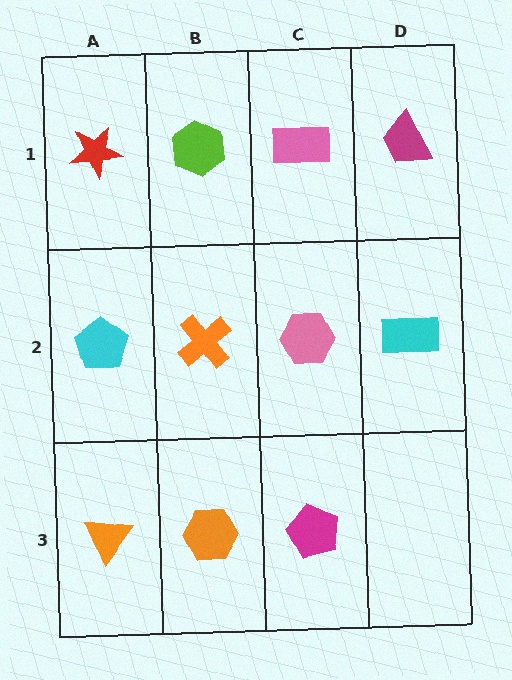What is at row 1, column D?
A magenta trapezoid.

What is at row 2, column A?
A cyan pentagon.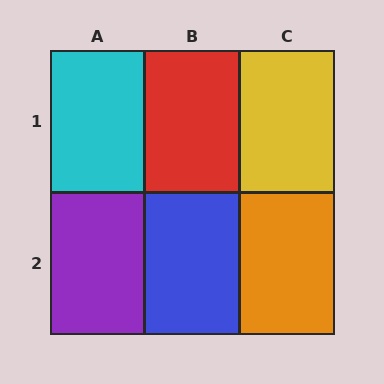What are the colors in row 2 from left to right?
Purple, blue, orange.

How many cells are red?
1 cell is red.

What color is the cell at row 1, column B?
Red.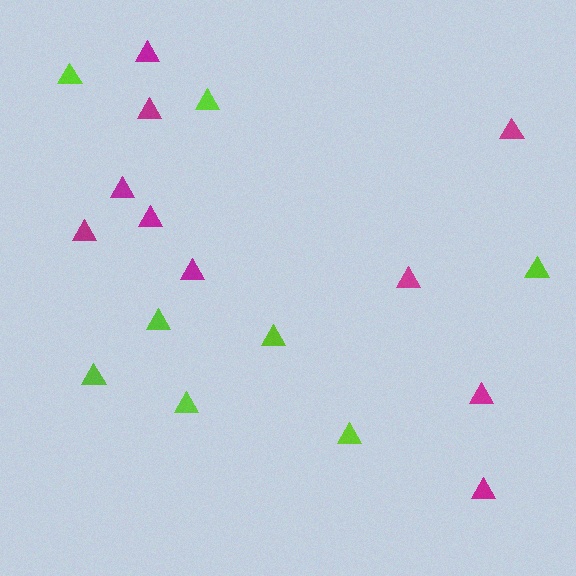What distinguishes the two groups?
There are 2 groups: one group of lime triangles (8) and one group of magenta triangles (10).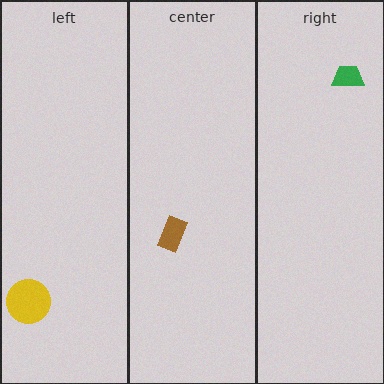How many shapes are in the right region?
1.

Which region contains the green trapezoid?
The right region.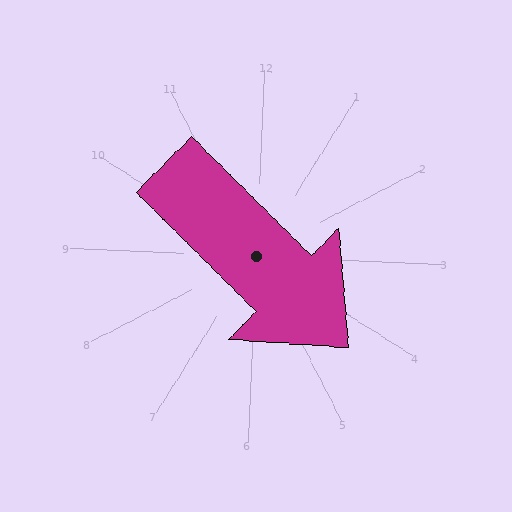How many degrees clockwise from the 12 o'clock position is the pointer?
Approximately 132 degrees.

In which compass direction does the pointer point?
Southeast.